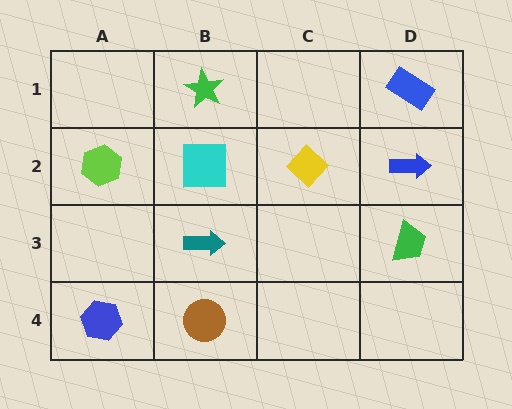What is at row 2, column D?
A blue arrow.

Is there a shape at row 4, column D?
No, that cell is empty.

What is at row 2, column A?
A lime hexagon.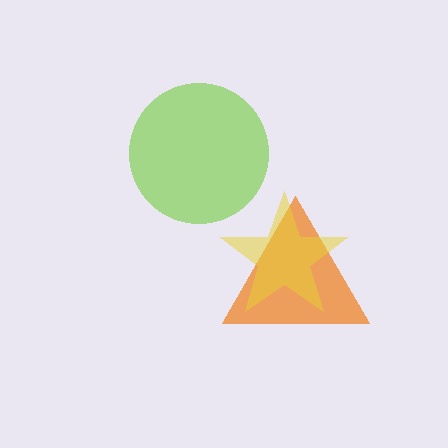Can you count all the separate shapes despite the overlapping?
Yes, there are 3 separate shapes.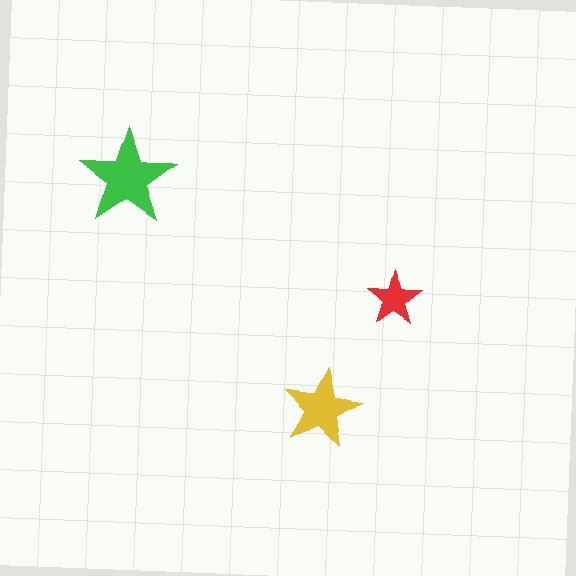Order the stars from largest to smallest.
the green one, the yellow one, the red one.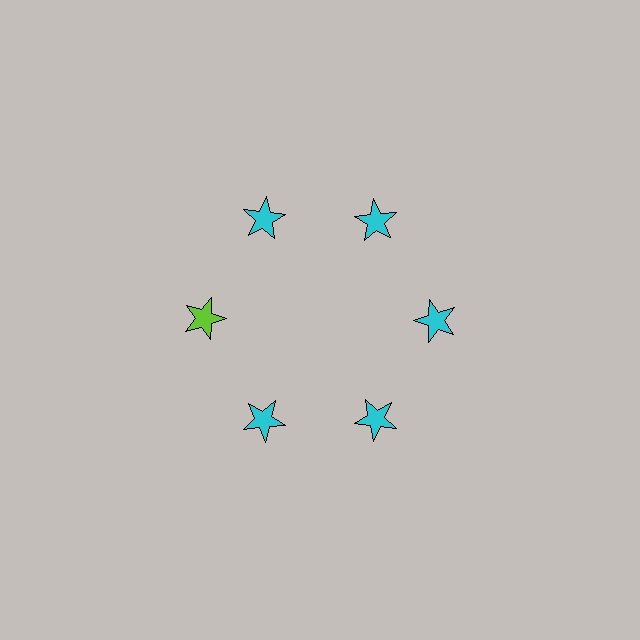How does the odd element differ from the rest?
It has a different color: lime instead of cyan.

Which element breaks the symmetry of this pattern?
The lime star at roughly the 9 o'clock position breaks the symmetry. All other shapes are cyan stars.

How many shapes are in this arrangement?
There are 6 shapes arranged in a ring pattern.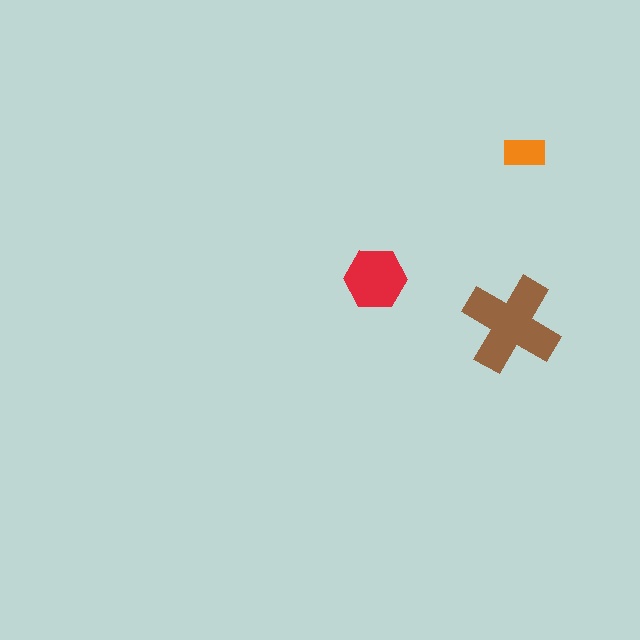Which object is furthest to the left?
The red hexagon is leftmost.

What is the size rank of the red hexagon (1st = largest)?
2nd.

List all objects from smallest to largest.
The orange rectangle, the red hexagon, the brown cross.